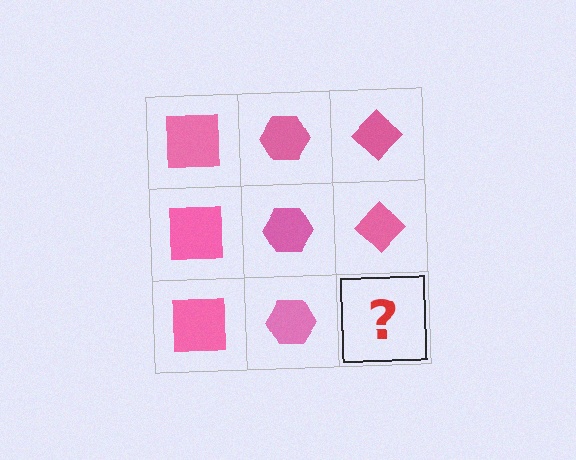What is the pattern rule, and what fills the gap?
The rule is that each column has a consistent shape. The gap should be filled with a pink diamond.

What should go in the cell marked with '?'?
The missing cell should contain a pink diamond.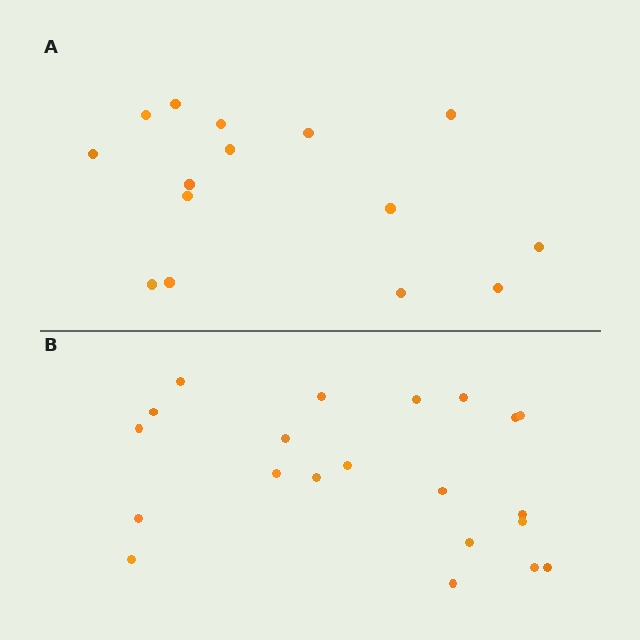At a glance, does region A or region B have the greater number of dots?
Region B (the bottom region) has more dots.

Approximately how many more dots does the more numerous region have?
Region B has about 6 more dots than region A.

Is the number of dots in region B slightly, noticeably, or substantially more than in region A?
Region B has noticeably more, but not dramatically so. The ratio is roughly 1.4 to 1.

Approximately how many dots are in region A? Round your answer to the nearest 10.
About 20 dots. (The exact count is 15, which rounds to 20.)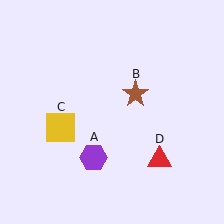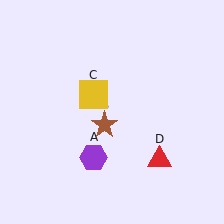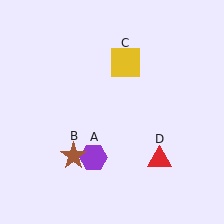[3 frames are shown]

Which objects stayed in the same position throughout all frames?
Purple hexagon (object A) and red triangle (object D) remained stationary.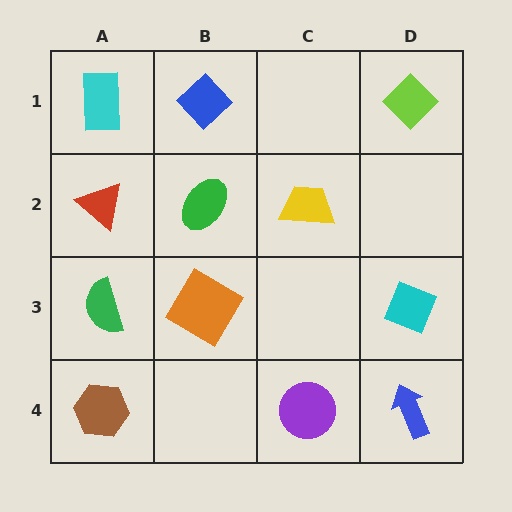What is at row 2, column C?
A yellow trapezoid.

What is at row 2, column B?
A green ellipse.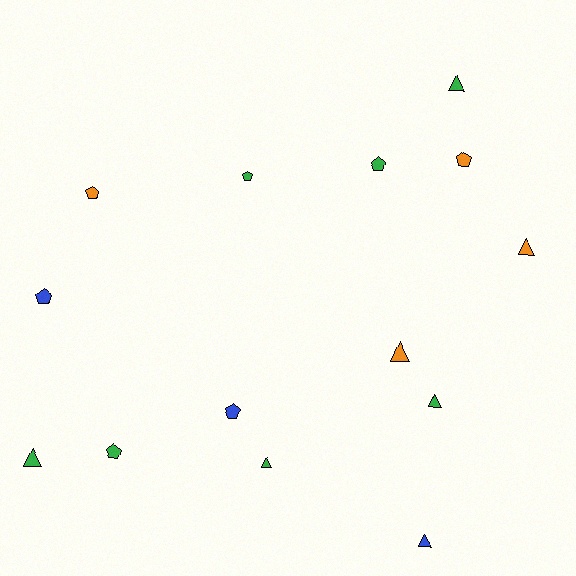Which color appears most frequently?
Green, with 7 objects.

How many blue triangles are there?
There is 1 blue triangle.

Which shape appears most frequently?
Pentagon, with 7 objects.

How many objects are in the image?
There are 14 objects.